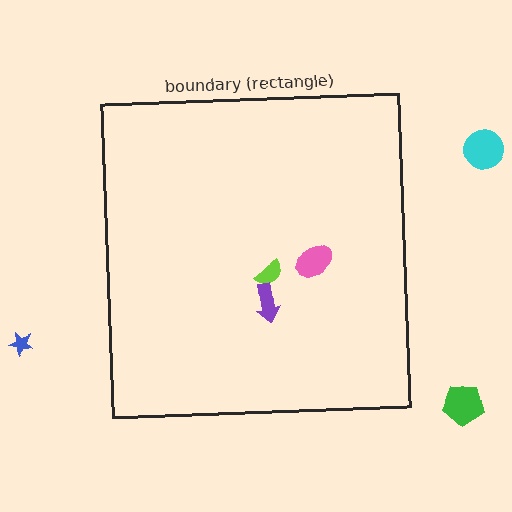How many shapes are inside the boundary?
3 inside, 3 outside.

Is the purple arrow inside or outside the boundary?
Inside.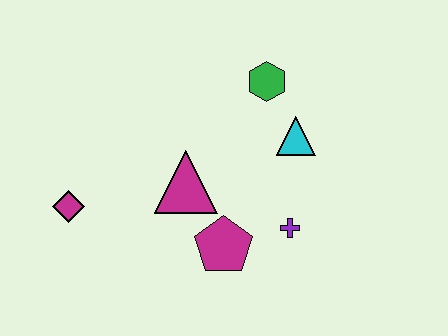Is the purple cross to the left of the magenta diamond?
No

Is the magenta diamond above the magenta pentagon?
Yes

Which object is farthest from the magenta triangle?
The green hexagon is farthest from the magenta triangle.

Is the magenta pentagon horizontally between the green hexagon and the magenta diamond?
Yes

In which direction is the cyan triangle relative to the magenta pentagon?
The cyan triangle is above the magenta pentagon.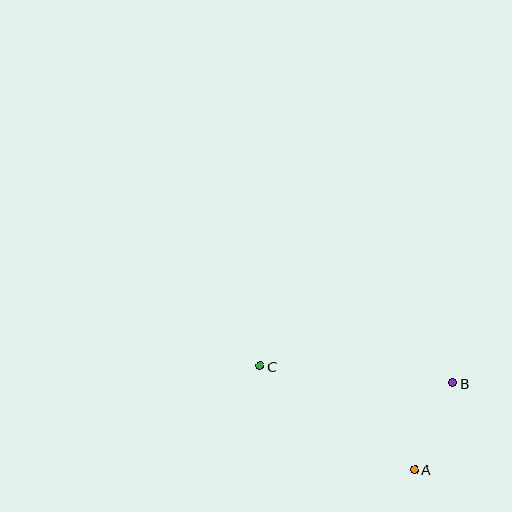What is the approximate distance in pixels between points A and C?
The distance between A and C is approximately 186 pixels.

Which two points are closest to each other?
Points A and B are closest to each other.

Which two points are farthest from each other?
Points B and C are farthest from each other.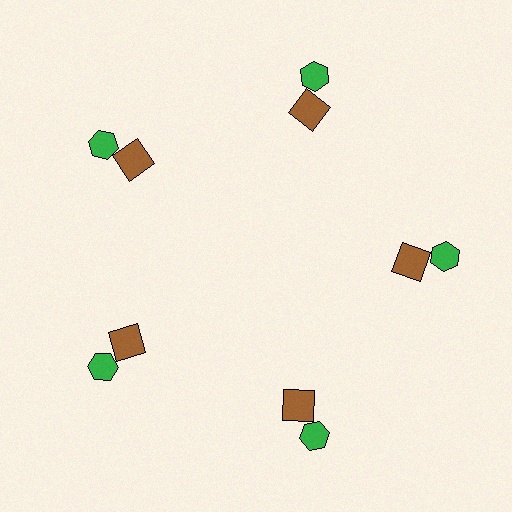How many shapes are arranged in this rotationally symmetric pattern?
There are 10 shapes, arranged in 5 groups of 2.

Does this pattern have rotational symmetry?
Yes, this pattern has 5-fold rotational symmetry. It looks the same after rotating 72 degrees around the center.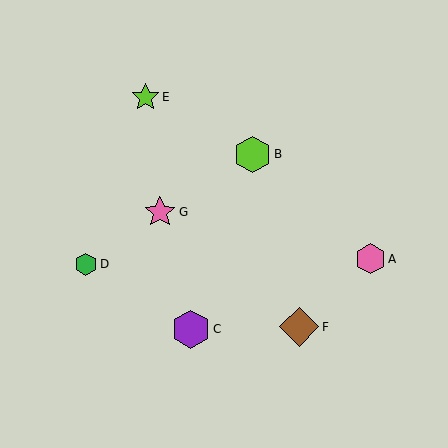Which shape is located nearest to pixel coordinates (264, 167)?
The lime hexagon (labeled B) at (252, 154) is nearest to that location.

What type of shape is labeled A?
Shape A is a pink hexagon.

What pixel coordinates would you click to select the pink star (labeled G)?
Click at (160, 212) to select the pink star G.